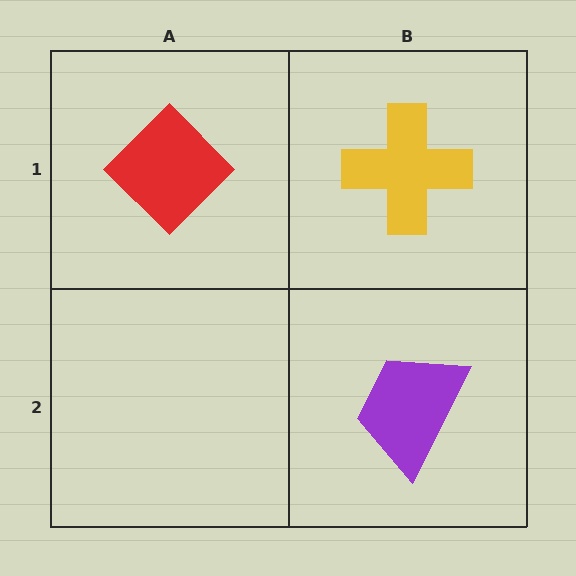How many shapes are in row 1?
2 shapes.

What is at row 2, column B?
A purple trapezoid.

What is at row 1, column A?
A red diamond.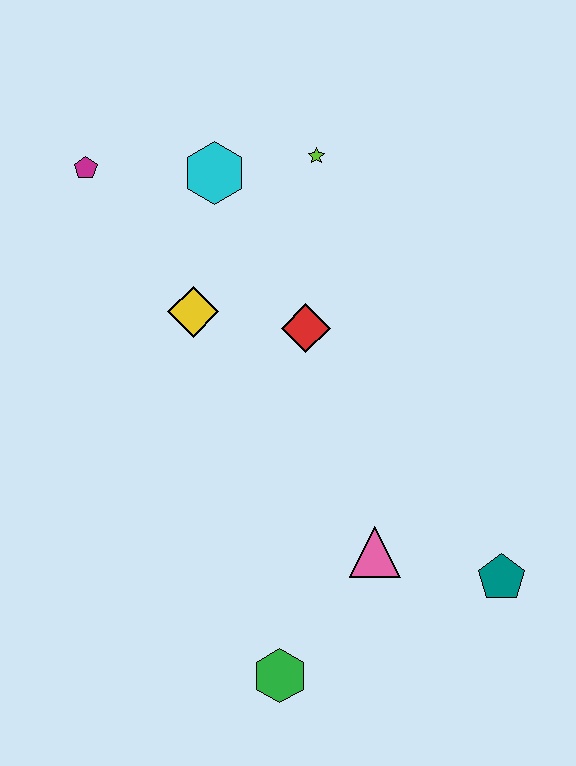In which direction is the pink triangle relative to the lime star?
The pink triangle is below the lime star.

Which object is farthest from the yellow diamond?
The teal pentagon is farthest from the yellow diamond.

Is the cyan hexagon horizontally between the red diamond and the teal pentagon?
No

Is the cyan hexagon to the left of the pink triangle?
Yes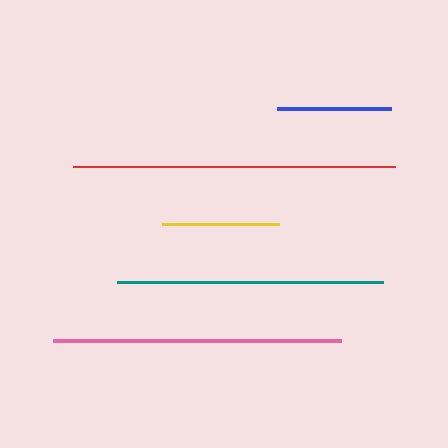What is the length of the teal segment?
The teal segment is approximately 266 pixels long.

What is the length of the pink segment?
The pink segment is approximately 288 pixels long.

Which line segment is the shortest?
The blue line is the shortest at approximately 114 pixels.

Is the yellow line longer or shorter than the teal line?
The teal line is longer than the yellow line.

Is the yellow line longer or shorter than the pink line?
The pink line is longer than the yellow line.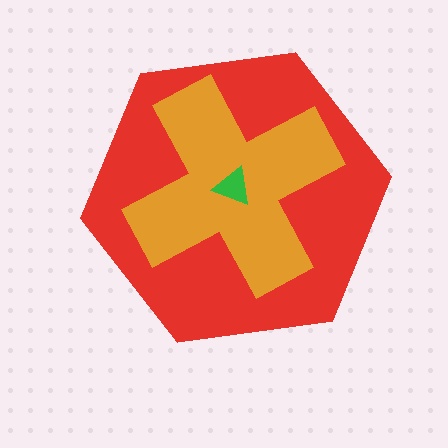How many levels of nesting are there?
3.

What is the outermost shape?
The red hexagon.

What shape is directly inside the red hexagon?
The orange cross.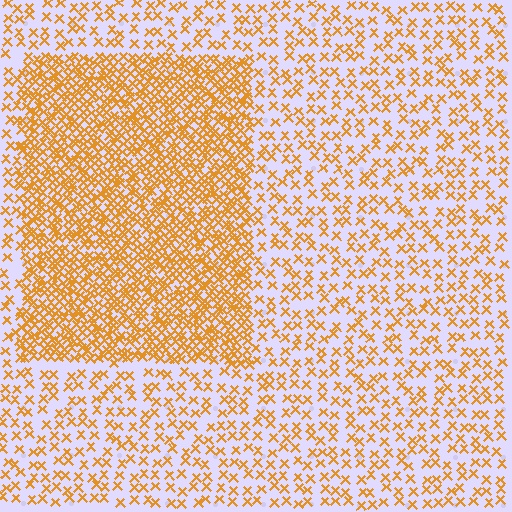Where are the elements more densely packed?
The elements are more densely packed inside the rectangle boundary.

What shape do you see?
I see a rectangle.